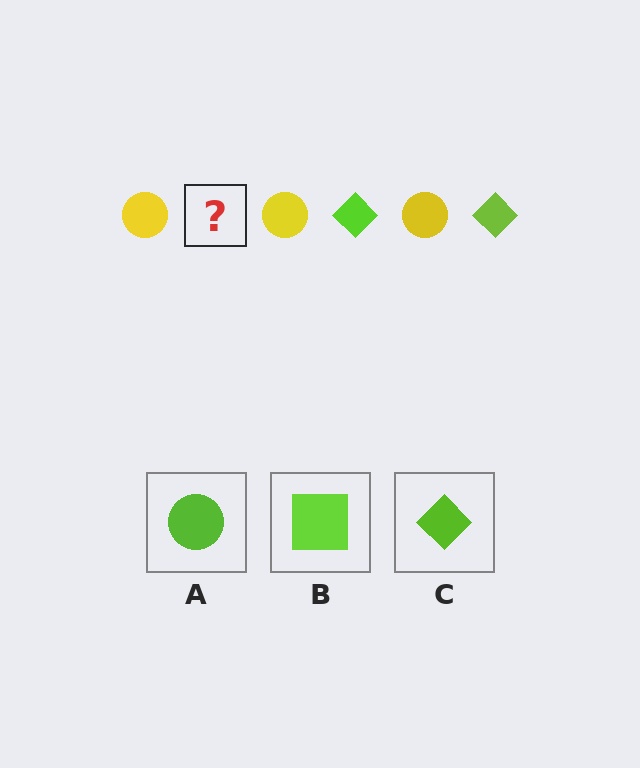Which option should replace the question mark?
Option C.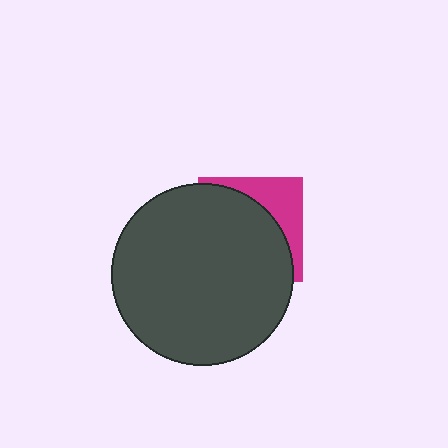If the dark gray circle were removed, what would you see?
You would see the complete magenta square.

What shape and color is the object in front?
The object in front is a dark gray circle.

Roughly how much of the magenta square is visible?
A small part of it is visible (roughly 30%).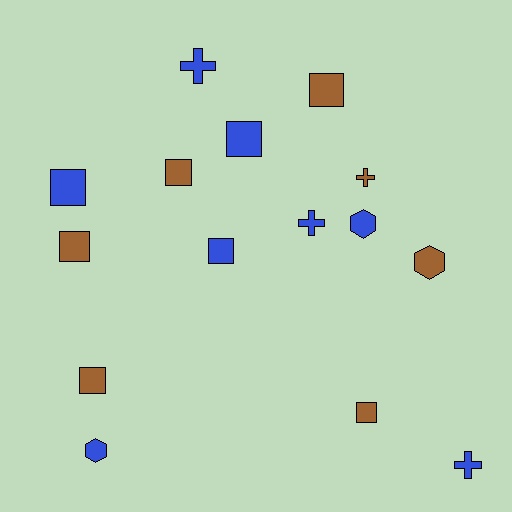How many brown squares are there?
There are 5 brown squares.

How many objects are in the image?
There are 15 objects.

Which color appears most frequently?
Blue, with 8 objects.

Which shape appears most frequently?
Square, with 8 objects.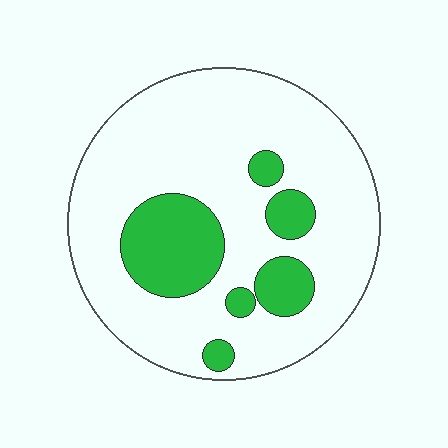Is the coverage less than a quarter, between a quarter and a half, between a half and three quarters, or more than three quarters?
Less than a quarter.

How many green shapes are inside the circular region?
6.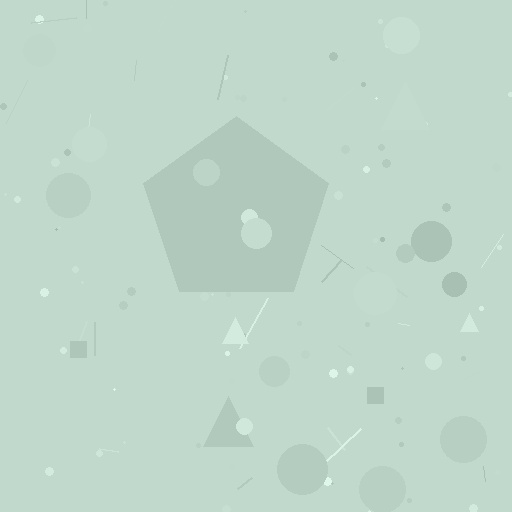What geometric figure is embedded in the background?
A pentagon is embedded in the background.